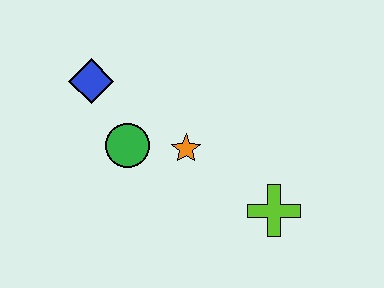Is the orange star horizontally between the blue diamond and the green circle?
No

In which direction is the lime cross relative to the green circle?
The lime cross is to the right of the green circle.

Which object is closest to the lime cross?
The orange star is closest to the lime cross.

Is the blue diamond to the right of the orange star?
No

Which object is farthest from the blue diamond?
The lime cross is farthest from the blue diamond.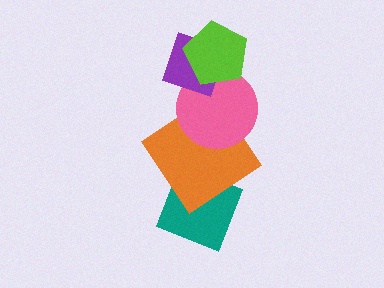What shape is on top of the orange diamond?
The pink circle is on top of the orange diamond.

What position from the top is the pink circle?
The pink circle is 3rd from the top.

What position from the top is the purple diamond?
The purple diamond is 2nd from the top.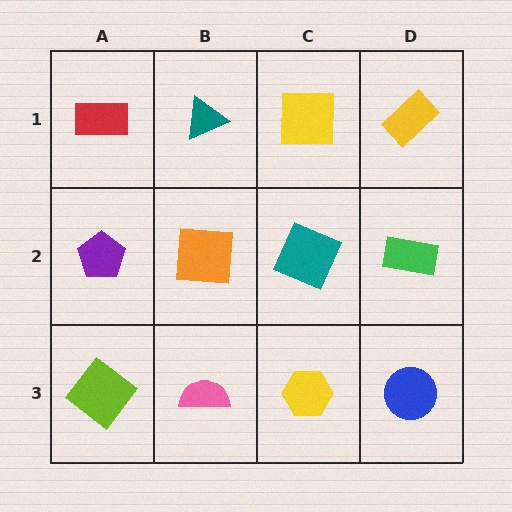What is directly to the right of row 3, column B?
A yellow hexagon.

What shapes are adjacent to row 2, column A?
A red rectangle (row 1, column A), a lime diamond (row 3, column A), an orange square (row 2, column B).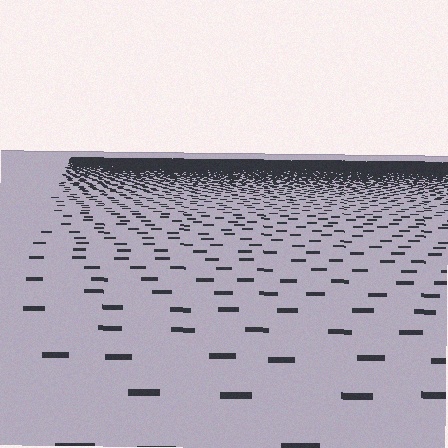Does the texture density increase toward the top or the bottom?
Density increases toward the top.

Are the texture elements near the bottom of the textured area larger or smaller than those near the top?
Larger. Near the bottom, elements are closer to the viewer and appear at a bigger on-screen size.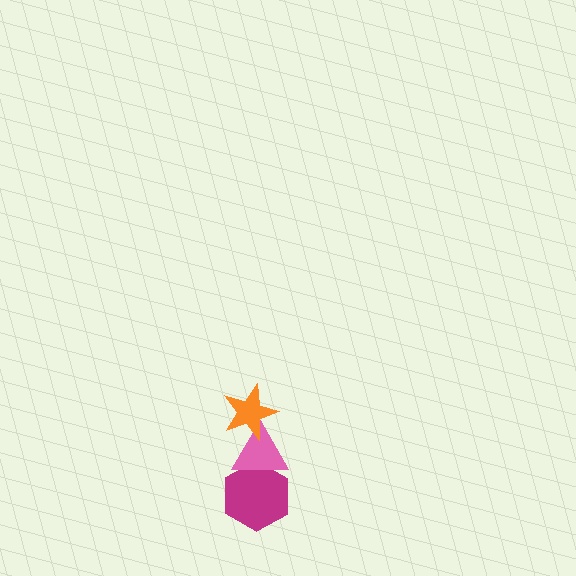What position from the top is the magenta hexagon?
The magenta hexagon is 3rd from the top.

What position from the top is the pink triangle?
The pink triangle is 2nd from the top.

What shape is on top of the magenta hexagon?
The pink triangle is on top of the magenta hexagon.